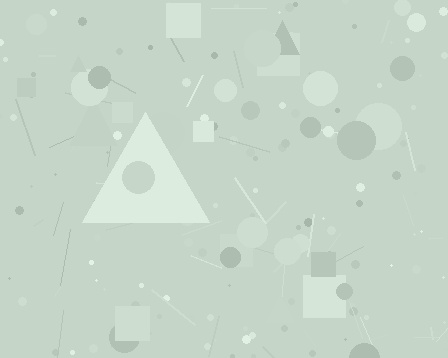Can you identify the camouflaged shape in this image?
The camouflaged shape is a triangle.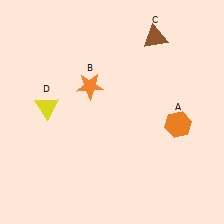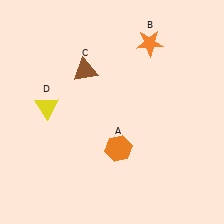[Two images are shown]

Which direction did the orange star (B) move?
The orange star (B) moved right.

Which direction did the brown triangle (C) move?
The brown triangle (C) moved left.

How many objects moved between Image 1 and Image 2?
3 objects moved between the two images.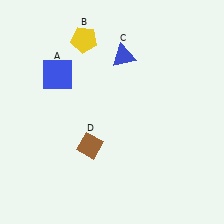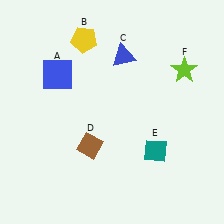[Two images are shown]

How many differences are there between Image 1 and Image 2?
There are 2 differences between the two images.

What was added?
A teal diamond (E), a lime star (F) were added in Image 2.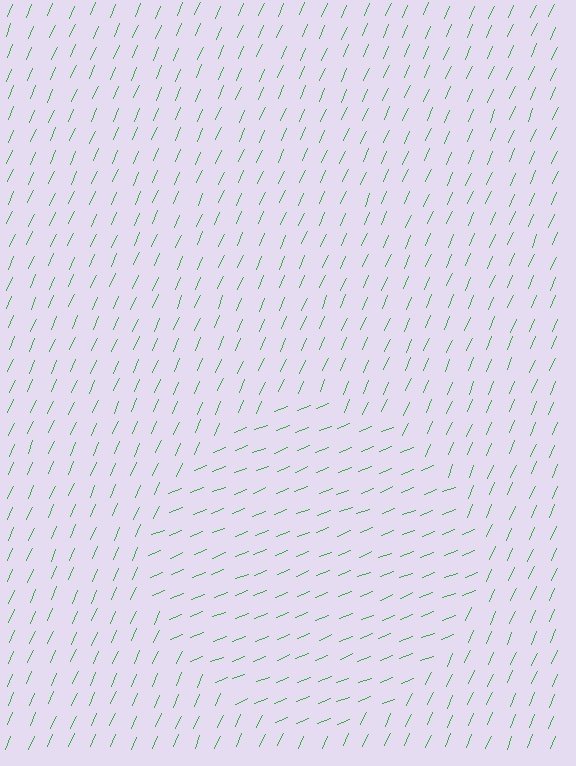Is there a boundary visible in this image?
Yes, there is a texture boundary formed by a change in line orientation.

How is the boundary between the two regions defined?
The boundary is defined purely by a change in line orientation (approximately 45 degrees difference). All lines are the same color and thickness.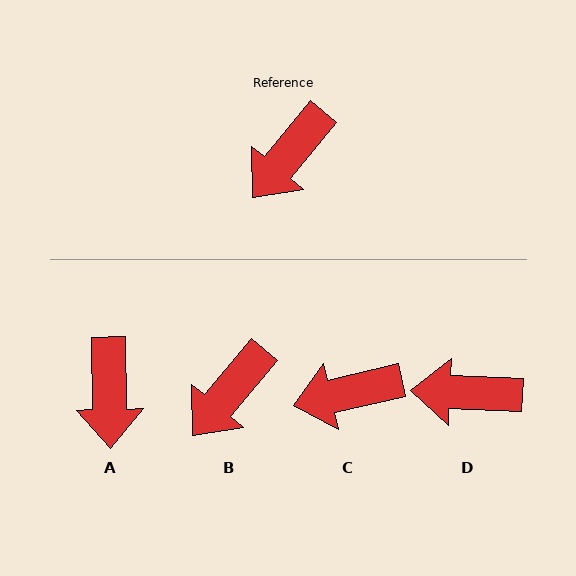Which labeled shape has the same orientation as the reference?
B.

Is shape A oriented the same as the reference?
No, it is off by about 41 degrees.